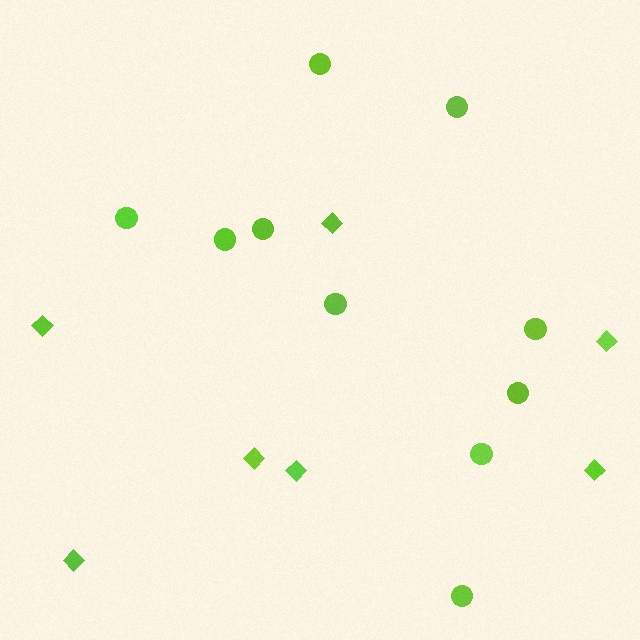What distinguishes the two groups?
There are 2 groups: one group of circles (10) and one group of diamonds (7).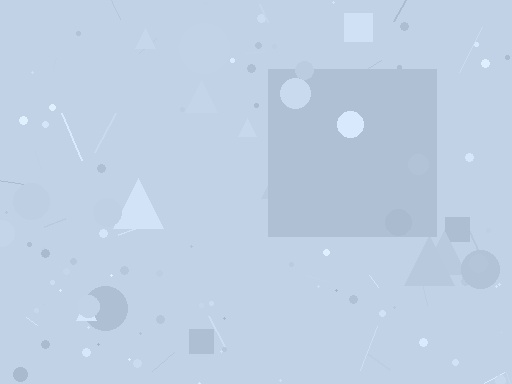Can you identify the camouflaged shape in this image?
The camouflaged shape is a square.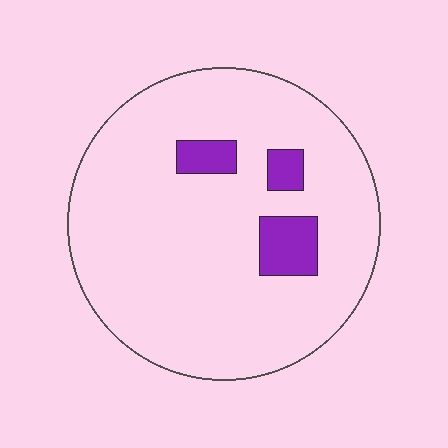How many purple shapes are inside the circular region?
3.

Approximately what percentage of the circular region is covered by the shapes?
Approximately 10%.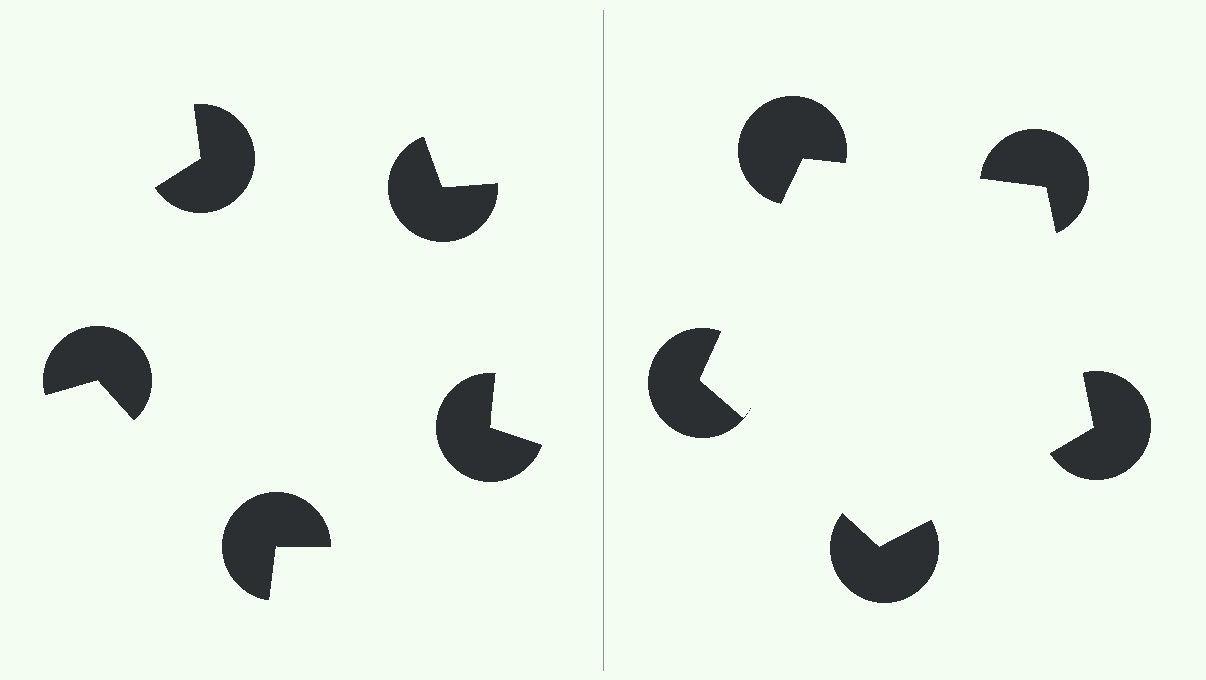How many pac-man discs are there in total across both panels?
10 — 5 on each side.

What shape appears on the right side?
An illusory pentagon.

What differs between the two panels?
The pac-man discs are positioned identically on both sides; only the wedge orientations differ. On the right they align to a pentagon; on the left they are misaligned.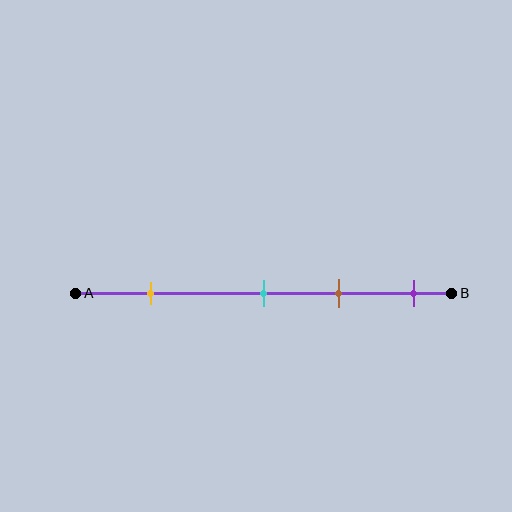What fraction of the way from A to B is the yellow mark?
The yellow mark is approximately 20% (0.2) of the way from A to B.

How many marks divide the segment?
There are 4 marks dividing the segment.